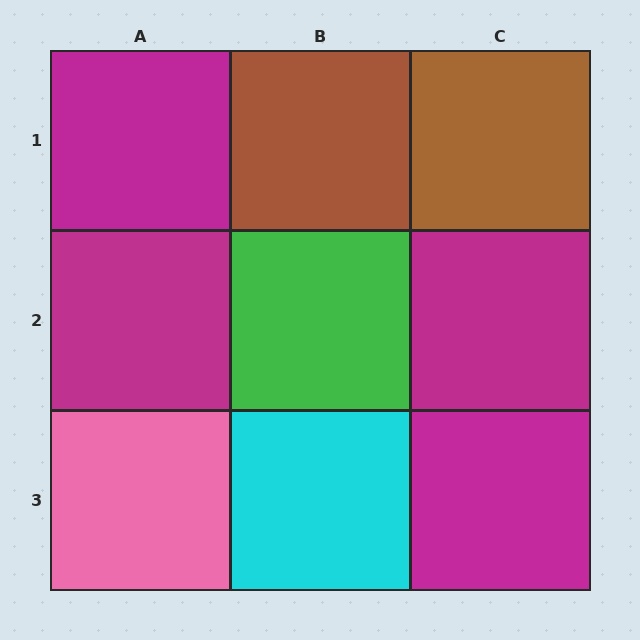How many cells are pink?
1 cell is pink.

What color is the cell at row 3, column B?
Cyan.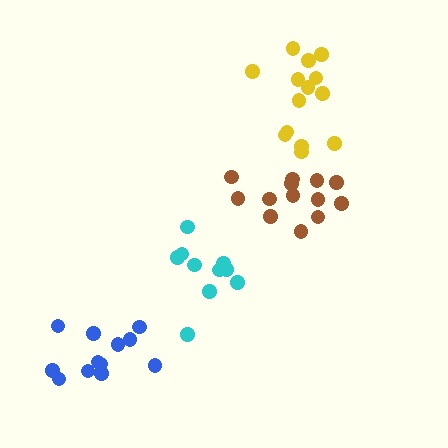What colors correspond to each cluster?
The clusters are colored: brown, cyan, blue, yellow.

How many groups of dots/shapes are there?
There are 4 groups.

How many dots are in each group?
Group 1: 13 dots, Group 2: 10 dots, Group 3: 12 dots, Group 4: 14 dots (49 total).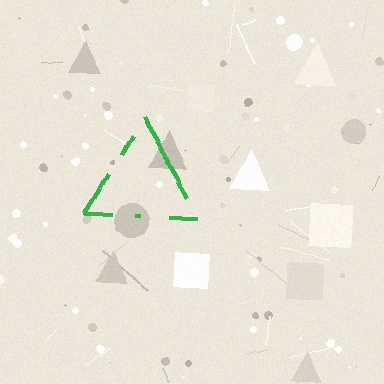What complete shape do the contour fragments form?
The contour fragments form a triangle.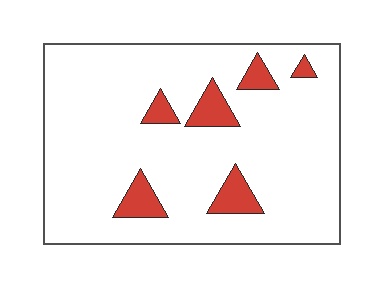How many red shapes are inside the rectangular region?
6.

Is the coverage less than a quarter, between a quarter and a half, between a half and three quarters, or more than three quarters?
Less than a quarter.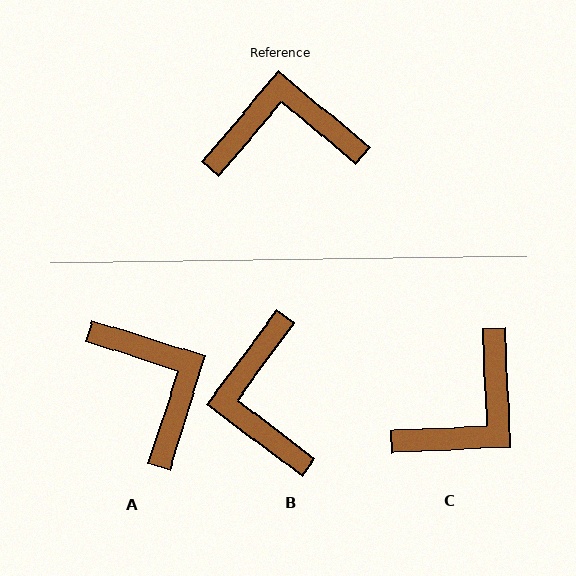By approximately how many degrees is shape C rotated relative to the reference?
Approximately 137 degrees clockwise.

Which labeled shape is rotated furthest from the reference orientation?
C, about 137 degrees away.